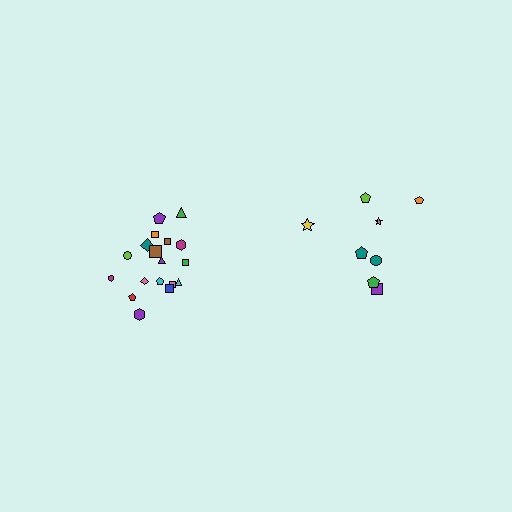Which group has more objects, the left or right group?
The left group.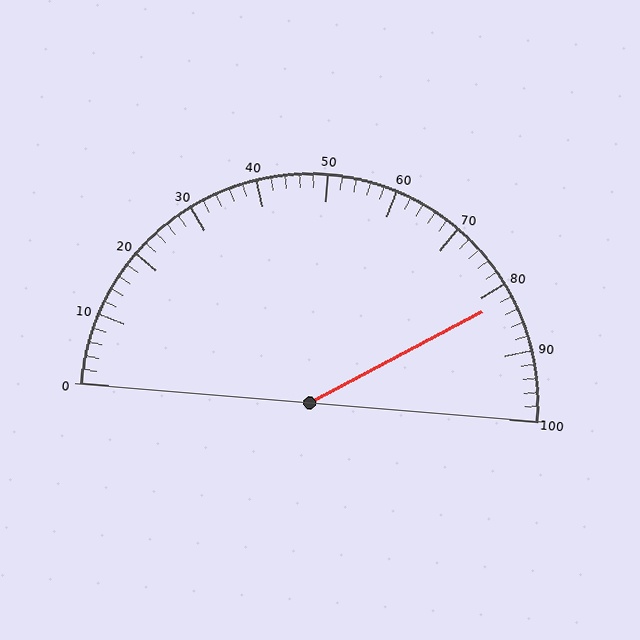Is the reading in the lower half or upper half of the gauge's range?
The reading is in the upper half of the range (0 to 100).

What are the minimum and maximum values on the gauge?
The gauge ranges from 0 to 100.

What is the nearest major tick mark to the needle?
The nearest major tick mark is 80.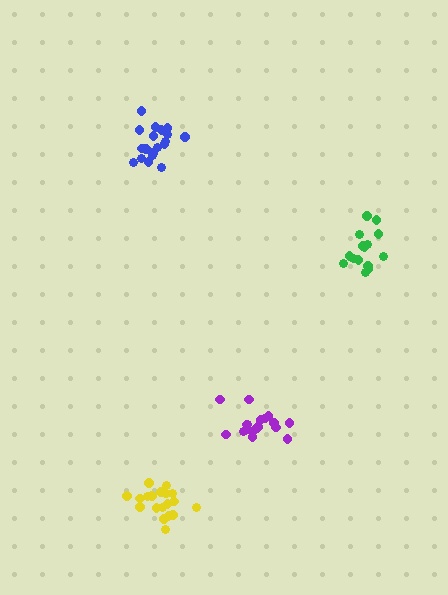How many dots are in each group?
Group 1: 20 dots, Group 2: 19 dots, Group 3: 17 dots, Group 4: 15 dots (71 total).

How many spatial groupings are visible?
There are 4 spatial groupings.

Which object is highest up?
The blue cluster is topmost.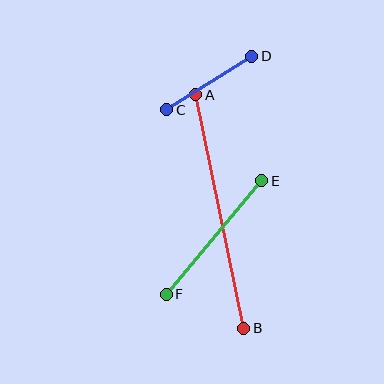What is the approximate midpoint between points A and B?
The midpoint is at approximately (220, 211) pixels.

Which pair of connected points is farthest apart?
Points A and B are farthest apart.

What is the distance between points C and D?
The distance is approximately 100 pixels.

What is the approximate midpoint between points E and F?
The midpoint is at approximately (214, 238) pixels.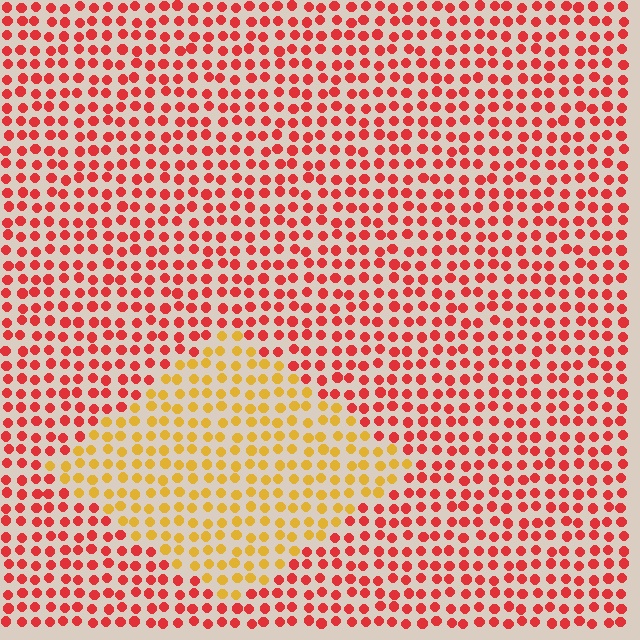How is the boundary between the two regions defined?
The boundary is defined purely by a slight shift in hue (about 46 degrees). Spacing, size, and orientation are identical on both sides.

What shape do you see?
I see a diamond.